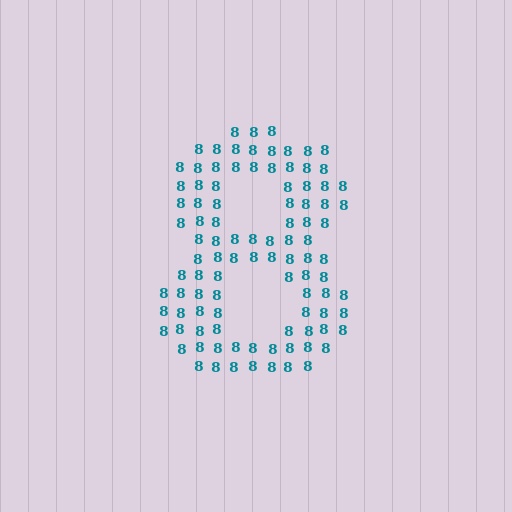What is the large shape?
The large shape is the digit 8.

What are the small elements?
The small elements are digit 8's.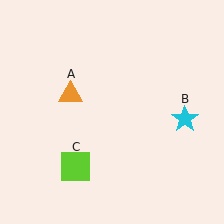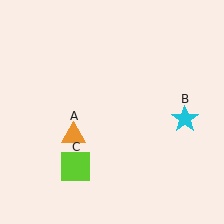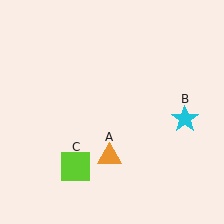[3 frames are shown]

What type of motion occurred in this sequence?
The orange triangle (object A) rotated counterclockwise around the center of the scene.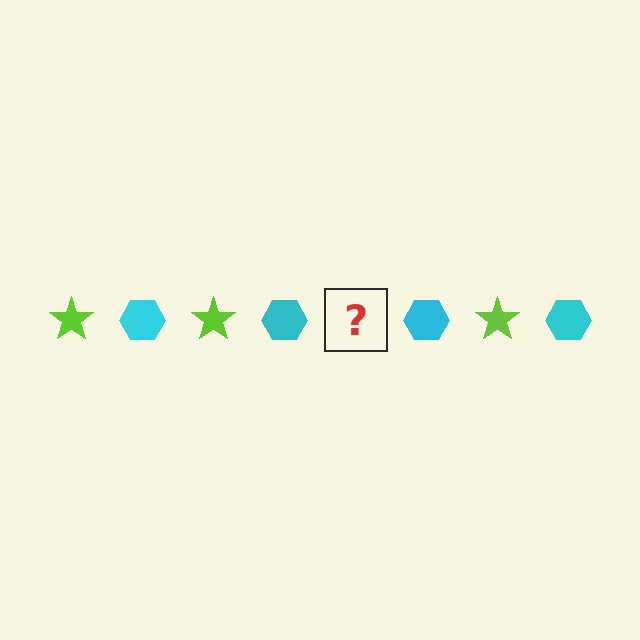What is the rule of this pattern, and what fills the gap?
The rule is that the pattern alternates between lime star and cyan hexagon. The gap should be filled with a lime star.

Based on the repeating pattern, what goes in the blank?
The blank should be a lime star.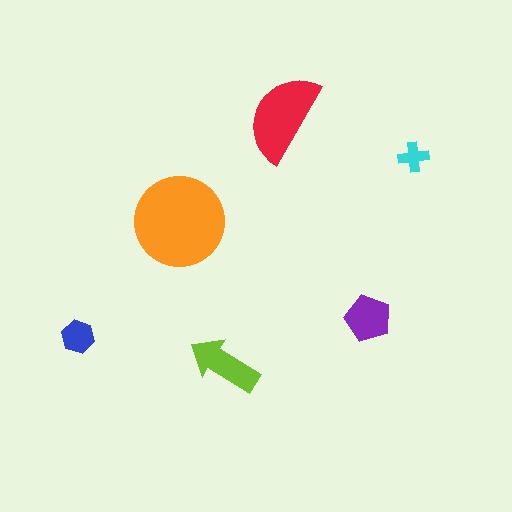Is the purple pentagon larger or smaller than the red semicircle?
Smaller.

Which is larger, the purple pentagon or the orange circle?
The orange circle.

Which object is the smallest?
The cyan cross.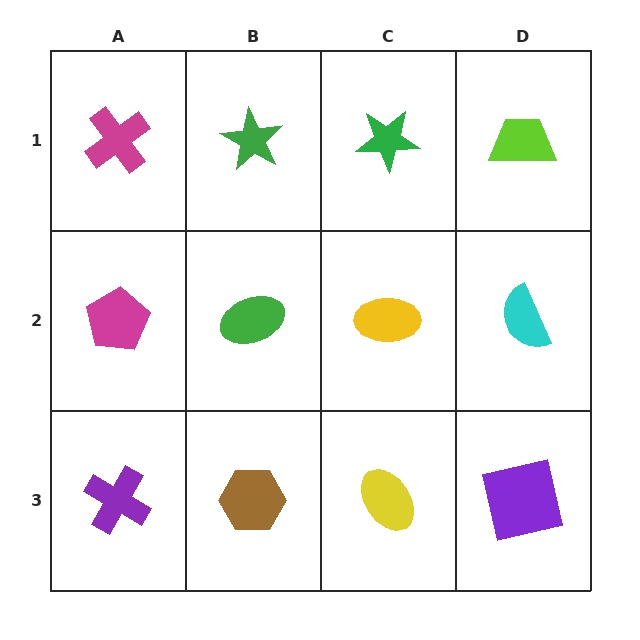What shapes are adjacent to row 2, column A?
A magenta cross (row 1, column A), a purple cross (row 3, column A), a green ellipse (row 2, column B).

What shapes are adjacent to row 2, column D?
A lime trapezoid (row 1, column D), a purple square (row 3, column D), a yellow ellipse (row 2, column C).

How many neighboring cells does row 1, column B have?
3.